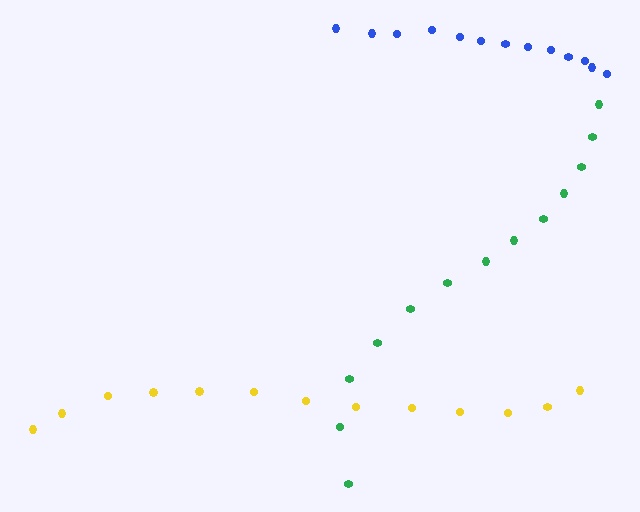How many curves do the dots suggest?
There are 3 distinct paths.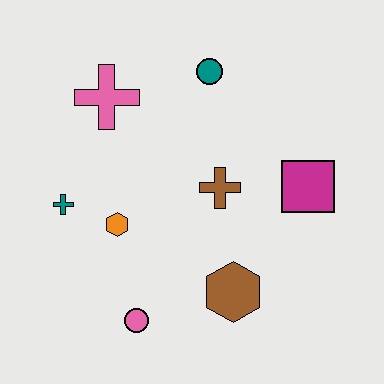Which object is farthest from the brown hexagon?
The pink cross is farthest from the brown hexagon.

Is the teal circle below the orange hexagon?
No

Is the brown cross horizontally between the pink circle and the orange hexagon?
No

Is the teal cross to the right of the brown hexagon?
No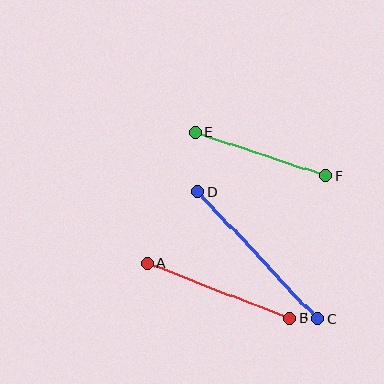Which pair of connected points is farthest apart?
Points C and D are farthest apart.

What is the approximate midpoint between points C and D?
The midpoint is at approximately (258, 255) pixels.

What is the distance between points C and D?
The distance is approximately 175 pixels.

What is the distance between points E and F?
The distance is approximately 137 pixels.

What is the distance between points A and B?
The distance is approximately 152 pixels.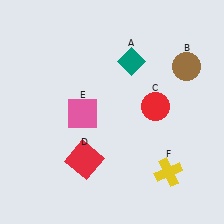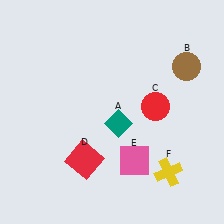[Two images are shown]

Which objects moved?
The objects that moved are: the teal diamond (A), the pink square (E).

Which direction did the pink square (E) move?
The pink square (E) moved right.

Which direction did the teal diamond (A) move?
The teal diamond (A) moved down.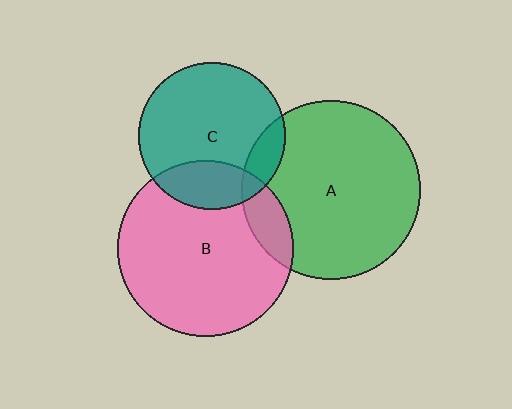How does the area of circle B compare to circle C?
Approximately 1.4 times.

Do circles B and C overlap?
Yes.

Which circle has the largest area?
Circle A (green).